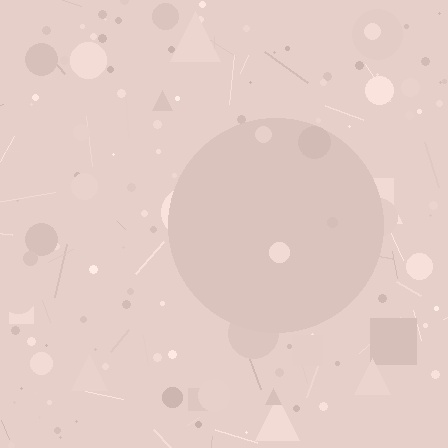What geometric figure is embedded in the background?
A circle is embedded in the background.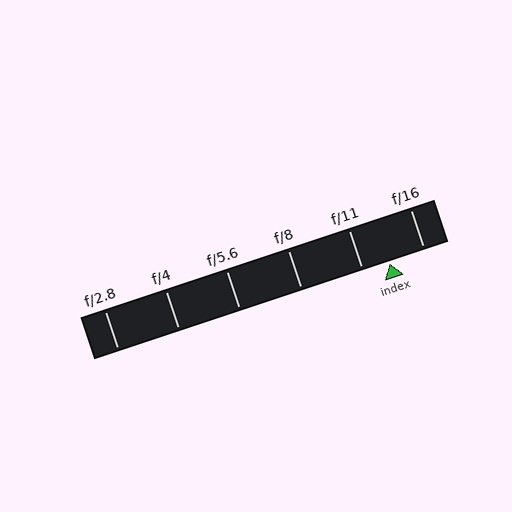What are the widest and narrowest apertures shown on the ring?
The widest aperture shown is f/2.8 and the narrowest is f/16.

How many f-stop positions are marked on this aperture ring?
There are 6 f-stop positions marked.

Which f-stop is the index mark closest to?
The index mark is closest to f/11.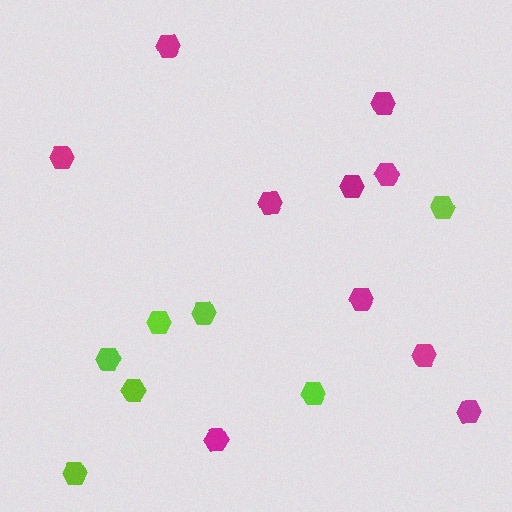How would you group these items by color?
There are 2 groups: one group of lime hexagons (7) and one group of magenta hexagons (10).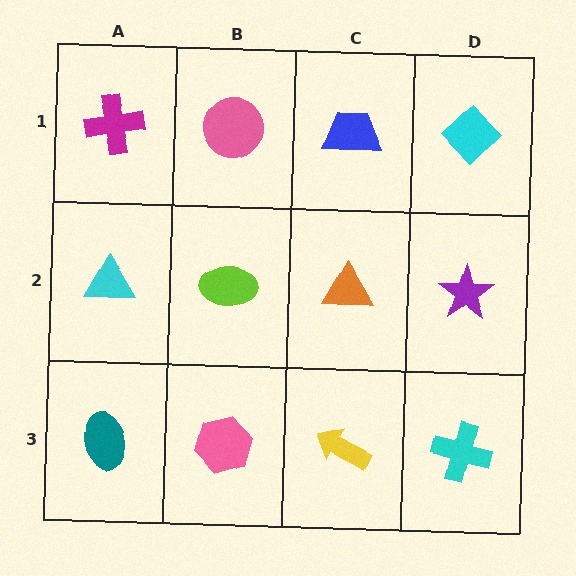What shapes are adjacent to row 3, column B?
A lime ellipse (row 2, column B), a teal ellipse (row 3, column A), a yellow arrow (row 3, column C).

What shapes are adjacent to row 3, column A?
A cyan triangle (row 2, column A), a pink hexagon (row 3, column B).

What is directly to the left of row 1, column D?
A blue trapezoid.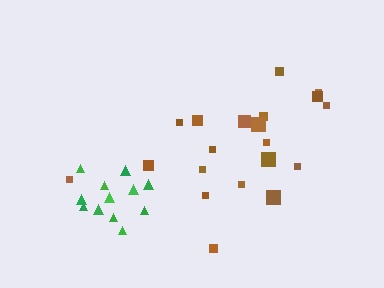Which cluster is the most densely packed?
Green.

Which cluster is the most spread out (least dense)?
Brown.